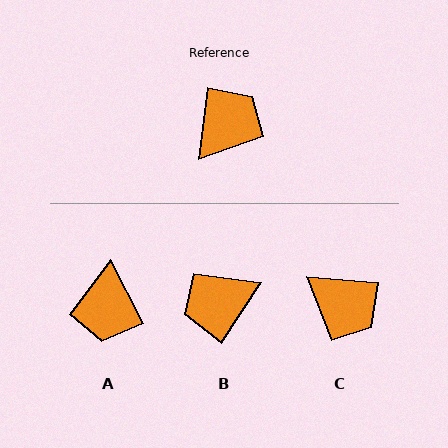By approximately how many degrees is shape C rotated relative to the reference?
Approximately 88 degrees clockwise.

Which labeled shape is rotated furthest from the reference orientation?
B, about 153 degrees away.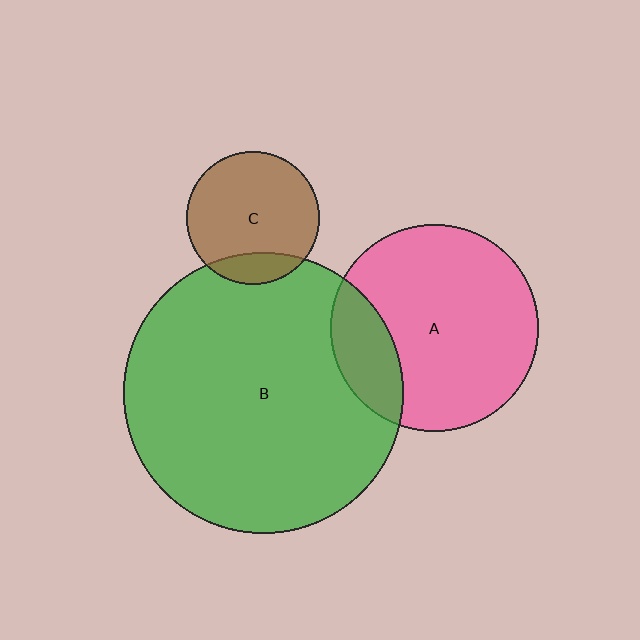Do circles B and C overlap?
Yes.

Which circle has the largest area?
Circle B (green).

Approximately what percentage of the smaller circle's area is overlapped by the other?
Approximately 15%.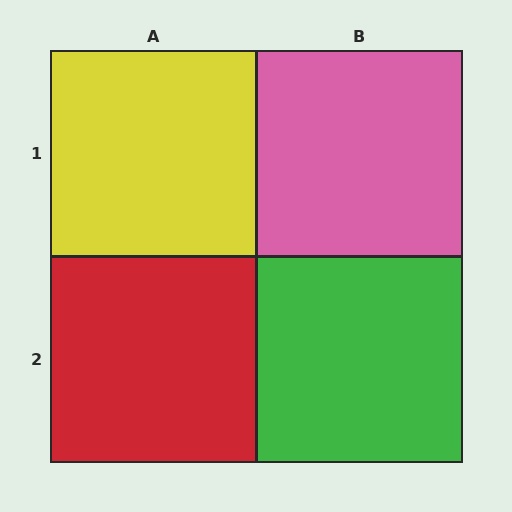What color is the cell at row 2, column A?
Red.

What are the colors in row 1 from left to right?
Yellow, pink.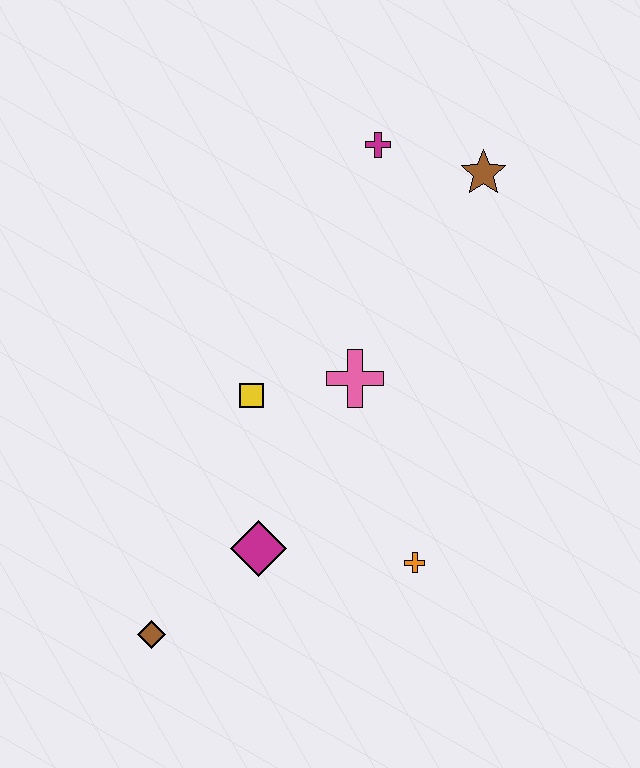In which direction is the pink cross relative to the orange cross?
The pink cross is above the orange cross.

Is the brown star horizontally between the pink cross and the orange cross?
No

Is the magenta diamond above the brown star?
No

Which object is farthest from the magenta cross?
The brown diamond is farthest from the magenta cross.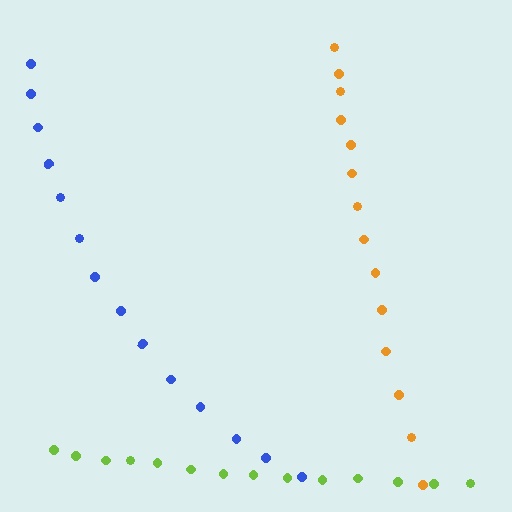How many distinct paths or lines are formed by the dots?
There are 3 distinct paths.